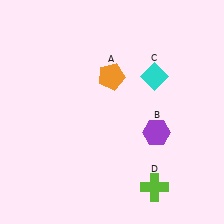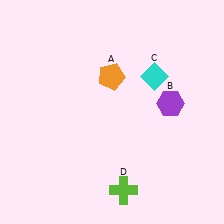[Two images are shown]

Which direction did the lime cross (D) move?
The lime cross (D) moved left.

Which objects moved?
The objects that moved are: the purple hexagon (B), the lime cross (D).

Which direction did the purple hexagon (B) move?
The purple hexagon (B) moved up.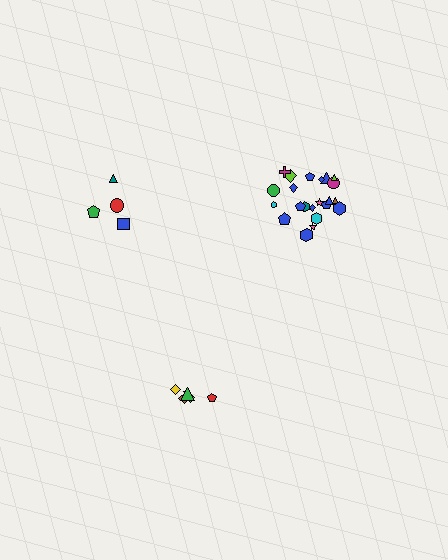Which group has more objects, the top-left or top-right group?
The top-right group.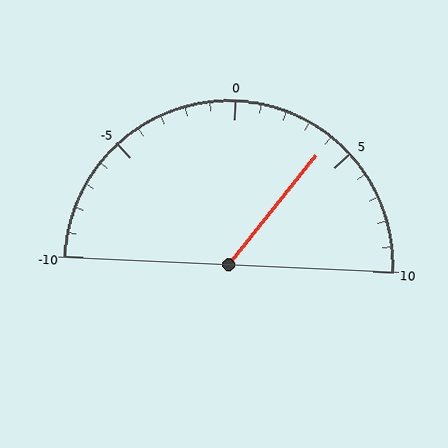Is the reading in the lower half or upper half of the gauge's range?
The reading is in the upper half of the range (-10 to 10).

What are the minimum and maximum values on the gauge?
The gauge ranges from -10 to 10.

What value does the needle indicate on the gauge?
The needle indicates approximately 4.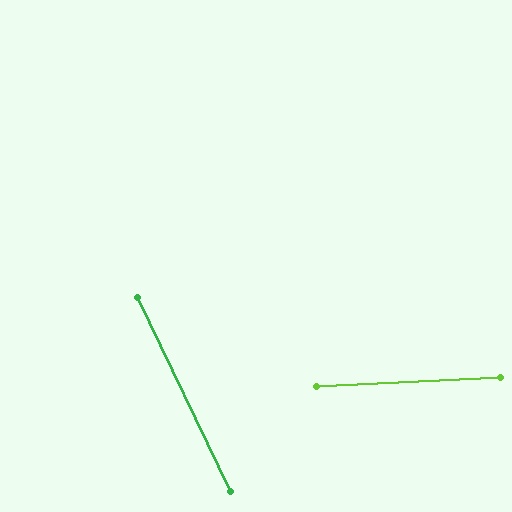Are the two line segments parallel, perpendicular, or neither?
Neither parallel nor perpendicular — they differ by about 67°.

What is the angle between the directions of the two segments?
Approximately 67 degrees.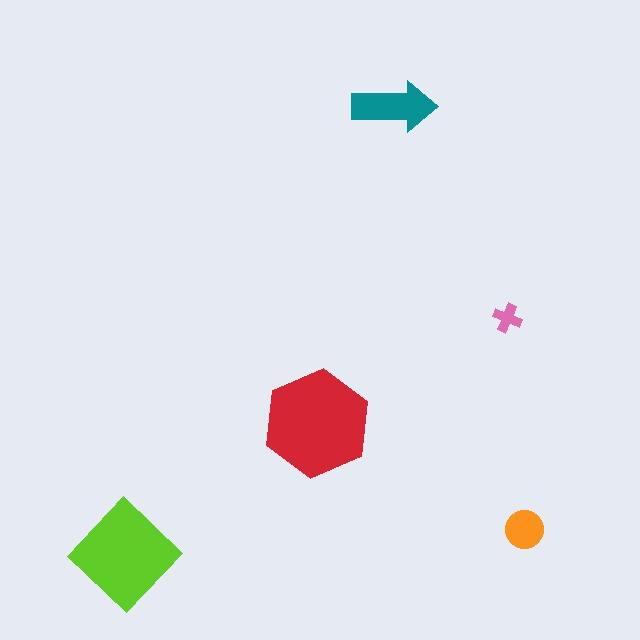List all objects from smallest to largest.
The pink cross, the orange circle, the teal arrow, the lime diamond, the red hexagon.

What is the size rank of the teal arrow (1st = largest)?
3rd.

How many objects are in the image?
There are 5 objects in the image.